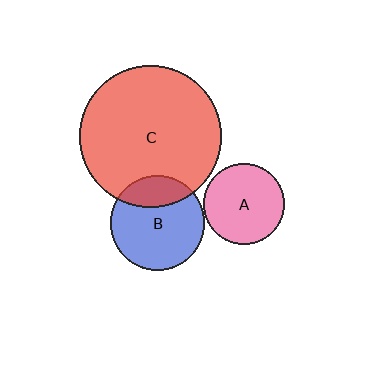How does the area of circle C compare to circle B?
Approximately 2.2 times.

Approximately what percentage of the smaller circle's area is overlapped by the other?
Approximately 25%.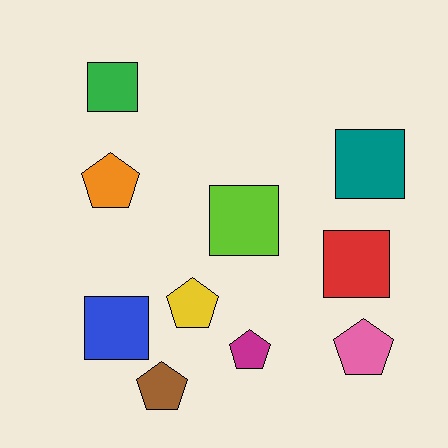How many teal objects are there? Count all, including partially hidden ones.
There is 1 teal object.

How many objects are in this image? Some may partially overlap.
There are 10 objects.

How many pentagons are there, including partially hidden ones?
There are 5 pentagons.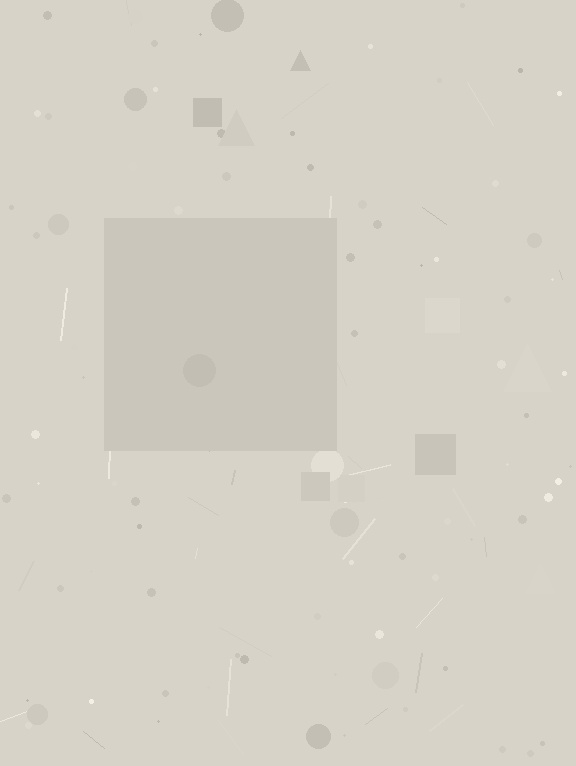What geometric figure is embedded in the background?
A square is embedded in the background.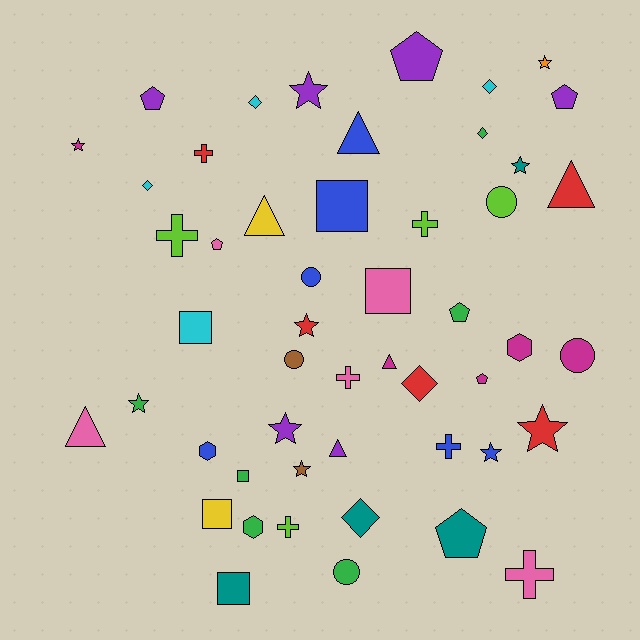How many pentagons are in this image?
There are 7 pentagons.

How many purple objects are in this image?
There are 6 purple objects.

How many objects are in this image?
There are 50 objects.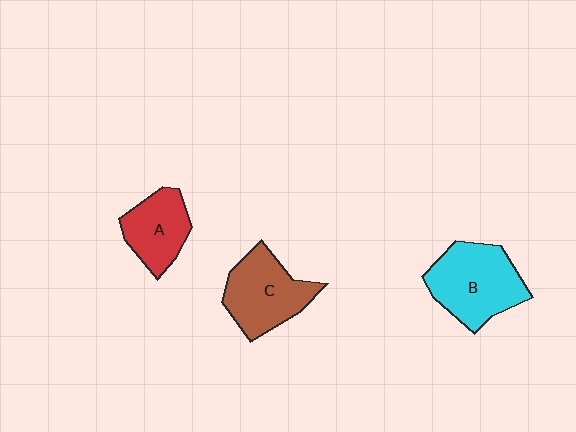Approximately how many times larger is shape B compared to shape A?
Approximately 1.5 times.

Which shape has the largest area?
Shape B (cyan).